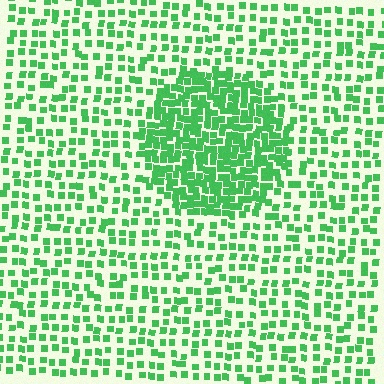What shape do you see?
I see a circle.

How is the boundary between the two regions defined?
The boundary is defined by a change in element density (approximately 2.3x ratio). All elements are the same color, size, and shape.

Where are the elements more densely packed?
The elements are more densely packed inside the circle boundary.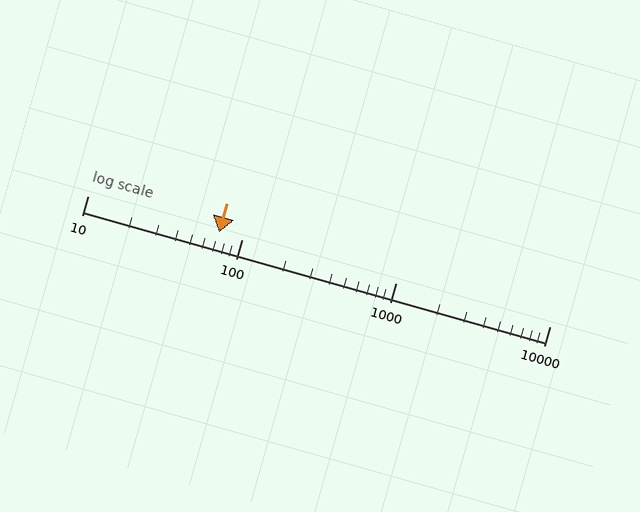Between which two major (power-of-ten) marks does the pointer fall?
The pointer is between 10 and 100.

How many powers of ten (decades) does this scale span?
The scale spans 3 decades, from 10 to 10000.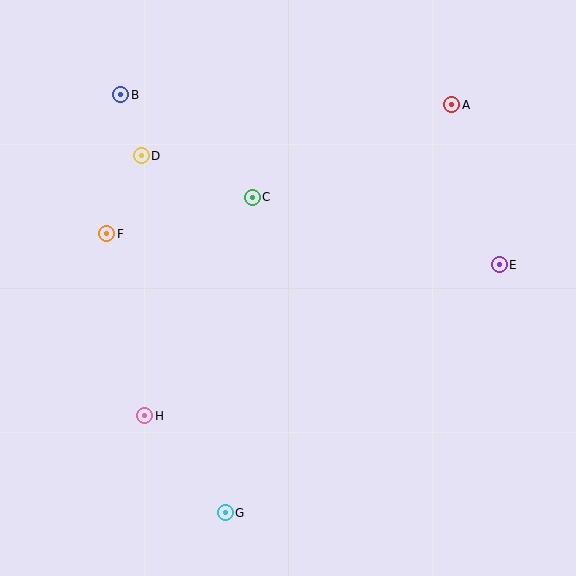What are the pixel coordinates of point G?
Point G is at (225, 513).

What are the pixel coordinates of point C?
Point C is at (252, 197).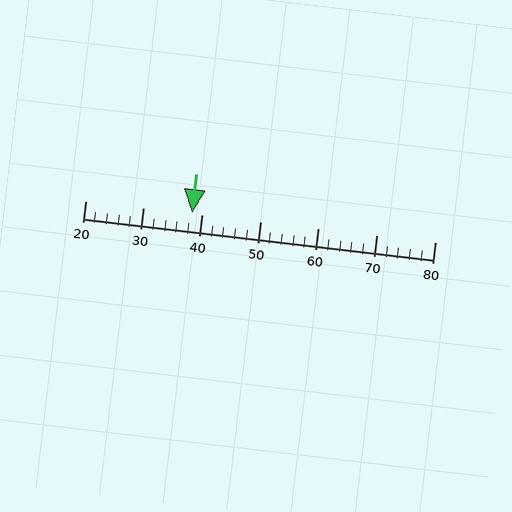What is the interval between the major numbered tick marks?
The major tick marks are spaced 10 units apart.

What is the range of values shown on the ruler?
The ruler shows values from 20 to 80.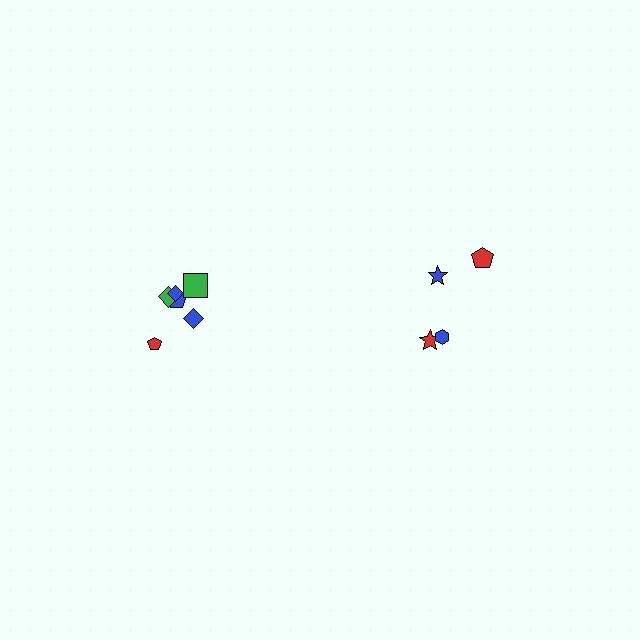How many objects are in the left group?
There are 6 objects.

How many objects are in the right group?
There are 4 objects.